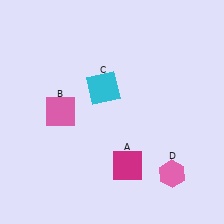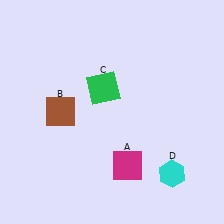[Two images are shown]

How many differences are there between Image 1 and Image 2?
There are 3 differences between the two images.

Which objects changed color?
B changed from pink to brown. C changed from cyan to green. D changed from pink to cyan.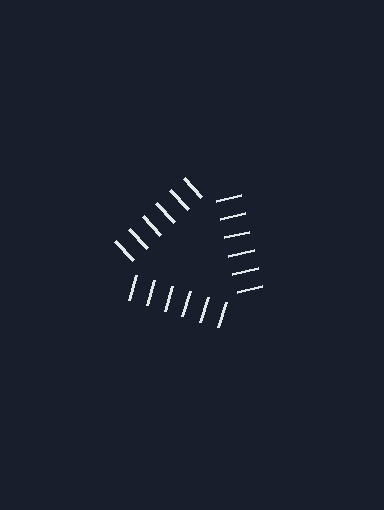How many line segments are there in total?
18 — 6 along each of the 3 edges.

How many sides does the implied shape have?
3 sides — the line-ends trace a triangle.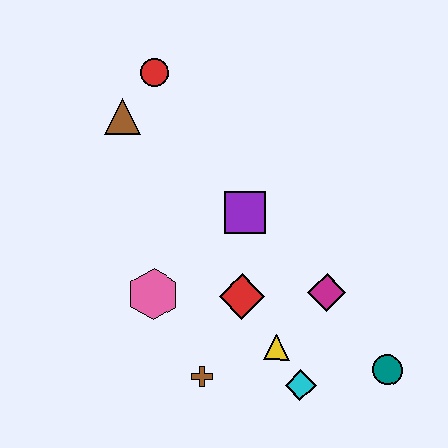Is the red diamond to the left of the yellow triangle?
Yes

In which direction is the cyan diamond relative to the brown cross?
The cyan diamond is to the right of the brown cross.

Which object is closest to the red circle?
The brown triangle is closest to the red circle.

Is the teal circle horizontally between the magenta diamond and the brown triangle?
No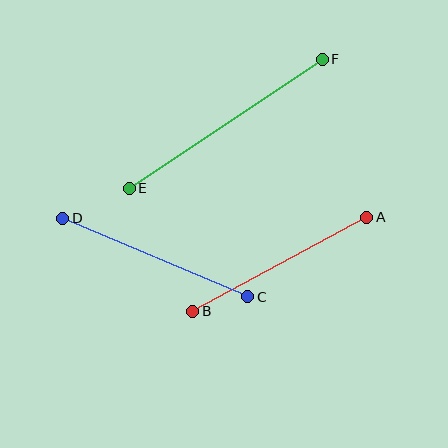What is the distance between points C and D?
The distance is approximately 201 pixels.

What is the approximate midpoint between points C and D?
The midpoint is at approximately (155, 257) pixels.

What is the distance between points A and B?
The distance is approximately 198 pixels.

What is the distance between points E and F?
The distance is approximately 232 pixels.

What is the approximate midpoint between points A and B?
The midpoint is at approximately (280, 264) pixels.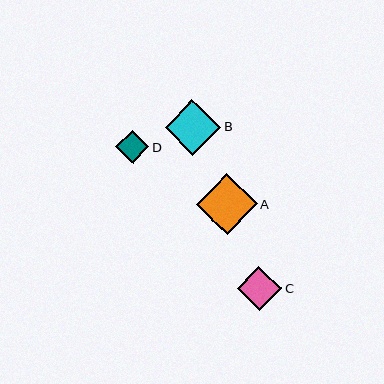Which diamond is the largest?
Diamond A is the largest with a size of approximately 61 pixels.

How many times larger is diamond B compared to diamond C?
Diamond B is approximately 1.3 times the size of diamond C.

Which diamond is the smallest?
Diamond D is the smallest with a size of approximately 33 pixels.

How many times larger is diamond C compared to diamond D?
Diamond C is approximately 1.3 times the size of diamond D.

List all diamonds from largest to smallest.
From largest to smallest: A, B, C, D.